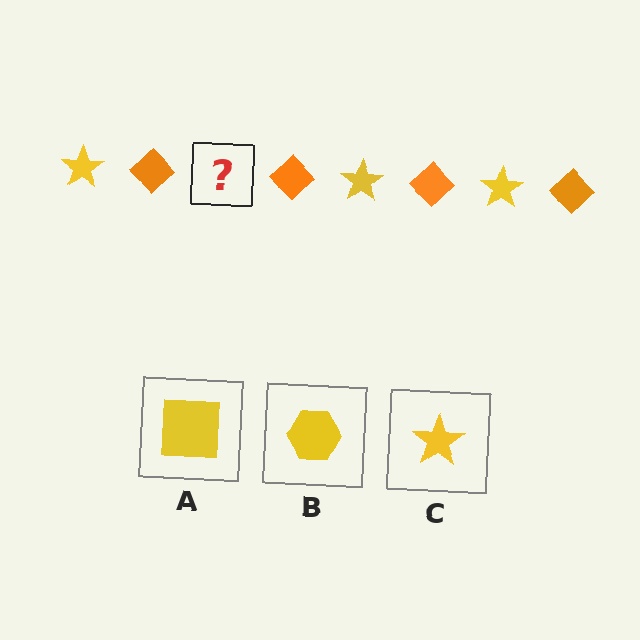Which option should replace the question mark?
Option C.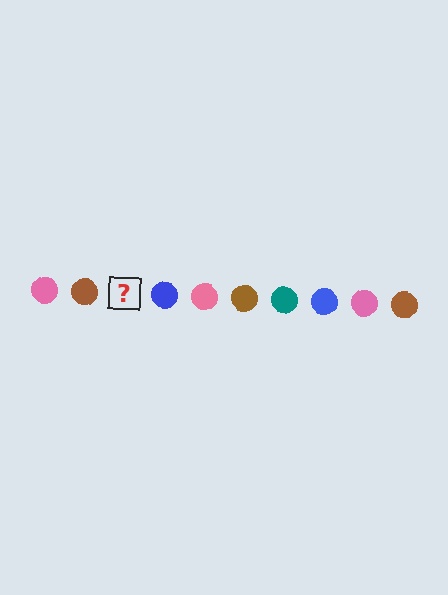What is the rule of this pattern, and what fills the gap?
The rule is that the pattern cycles through pink, brown, teal, blue circles. The gap should be filled with a teal circle.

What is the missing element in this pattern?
The missing element is a teal circle.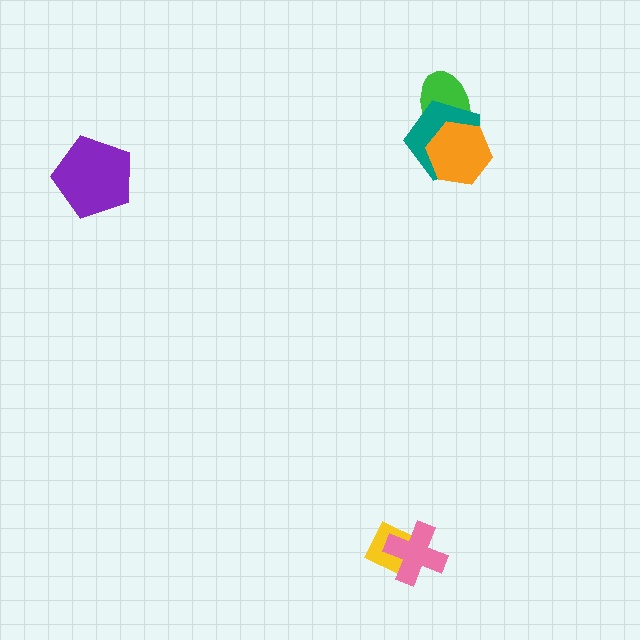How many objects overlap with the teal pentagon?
2 objects overlap with the teal pentagon.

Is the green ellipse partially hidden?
Yes, it is partially covered by another shape.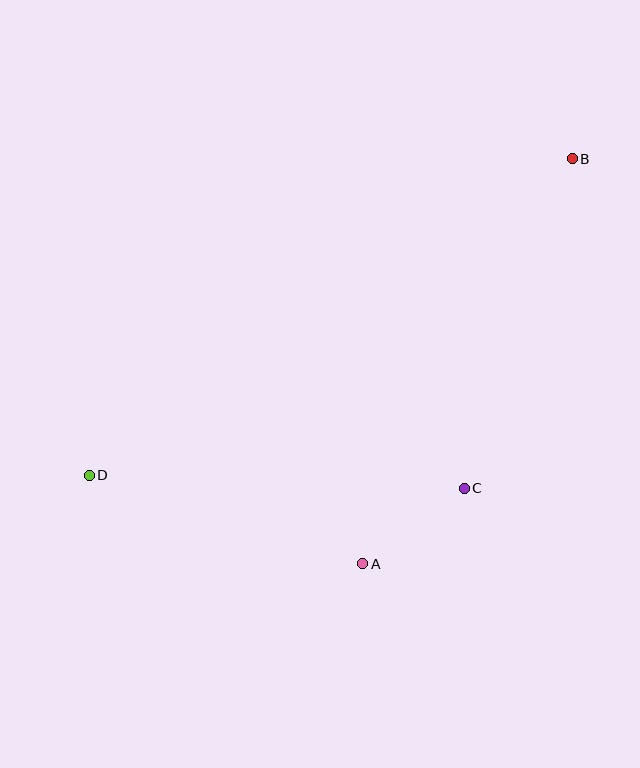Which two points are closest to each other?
Points A and C are closest to each other.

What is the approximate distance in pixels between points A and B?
The distance between A and B is approximately 456 pixels.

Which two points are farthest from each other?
Points B and D are farthest from each other.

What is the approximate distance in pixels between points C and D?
The distance between C and D is approximately 376 pixels.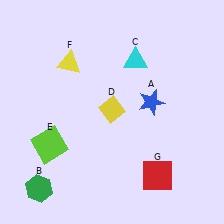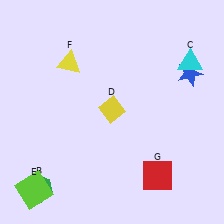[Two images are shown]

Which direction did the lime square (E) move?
The lime square (E) moved down.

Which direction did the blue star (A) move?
The blue star (A) moved right.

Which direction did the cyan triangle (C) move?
The cyan triangle (C) moved right.